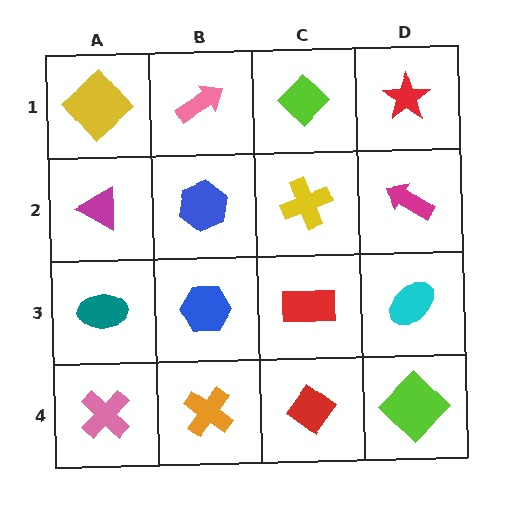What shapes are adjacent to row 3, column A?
A magenta triangle (row 2, column A), a pink cross (row 4, column A), a blue hexagon (row 3, column B).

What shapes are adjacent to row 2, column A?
A yellow diamond (row 1, column A), a teal ellipse (row 3, column A), a blue hexagon (row 2, column B).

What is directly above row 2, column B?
A pink arrow.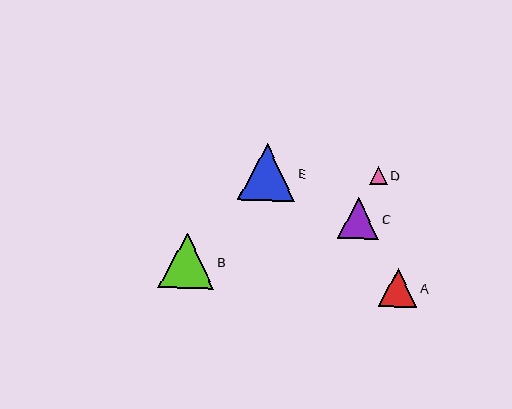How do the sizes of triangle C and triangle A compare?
Triangle C and triangle A are approximately the same size.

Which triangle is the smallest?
Triangle D is the smallest with a size of approximately 17 pixels.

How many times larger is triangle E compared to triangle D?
Triangle E is approximately 3.2 times the size of triangle D.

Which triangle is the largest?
Triangle E is the largest with a size of approximately 56 pixels.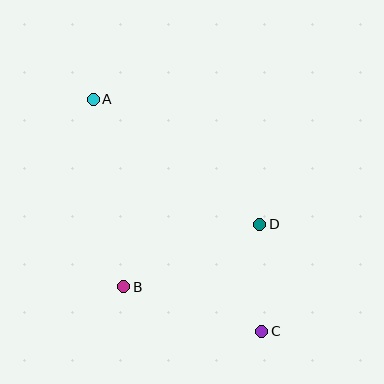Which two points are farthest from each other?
Points A and C are farthest from each other.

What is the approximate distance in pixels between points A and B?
The distance between A and B is approximately 190 pixels.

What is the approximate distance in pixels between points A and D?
The distance between A and D is approximately 208 pixels.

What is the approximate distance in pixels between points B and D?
The distance between B and D is approximately 150 pixels.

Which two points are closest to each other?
Points C and D are closest to each other.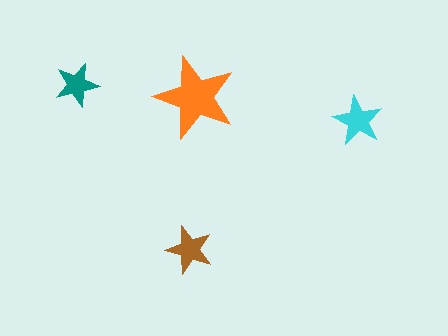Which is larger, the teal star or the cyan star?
The cyan one.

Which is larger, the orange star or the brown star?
The orange one.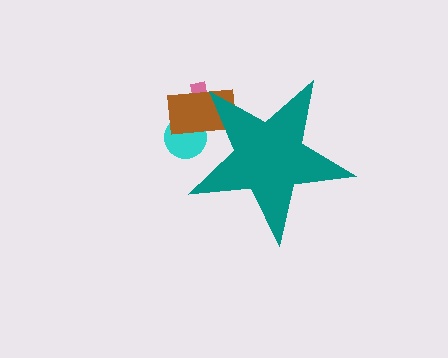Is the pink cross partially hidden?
Yes, the pink cross is partially hidden behind the teal star.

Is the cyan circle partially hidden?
Yes, the cyan circle is partially hidden behind the teal star.